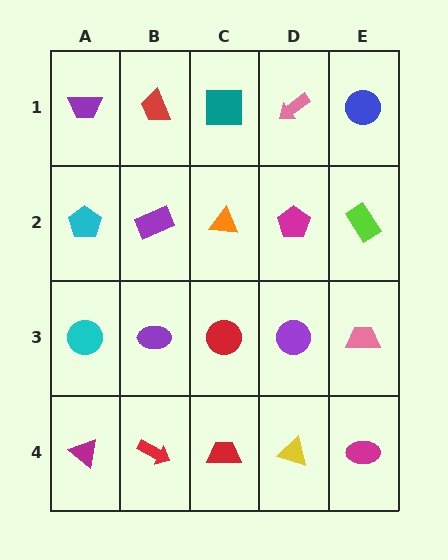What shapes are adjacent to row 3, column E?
A lime rectangle (row 2, column E), a magenta ellipse (row 4, column E), a purple circle (row 3, column D).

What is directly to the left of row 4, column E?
A yellow triangle.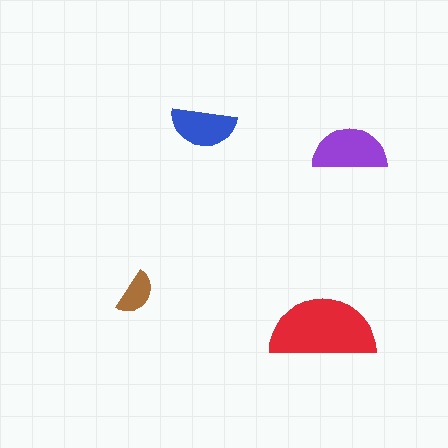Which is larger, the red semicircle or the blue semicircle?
The red one.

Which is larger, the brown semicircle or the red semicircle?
The red one.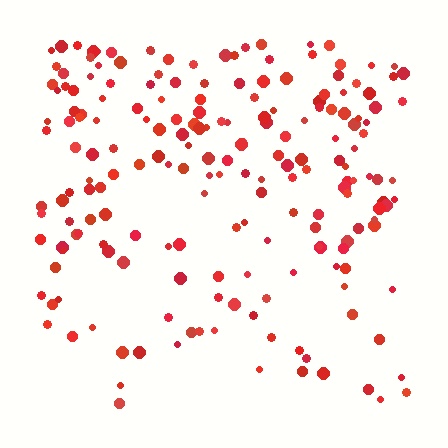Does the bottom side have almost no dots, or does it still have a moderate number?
Still a moderate number, just noticeably fewer than the top.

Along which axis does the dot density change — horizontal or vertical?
Vertical.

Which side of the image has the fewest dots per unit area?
The bottom.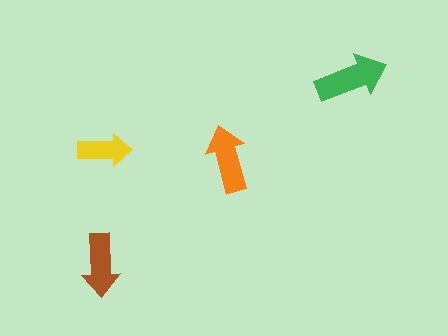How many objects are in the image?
There are 4 objects in the image.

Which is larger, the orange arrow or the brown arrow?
The orange one.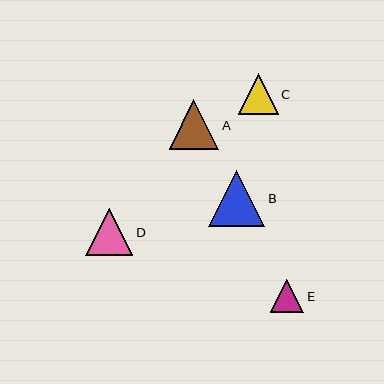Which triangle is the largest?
Triangle B is the largest with a size of approximately 56 pixels.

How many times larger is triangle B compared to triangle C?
Triangle B is approximately 1.4 times the size of triangle C.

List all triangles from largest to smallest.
From largest to smallest: B, A, D, C, E.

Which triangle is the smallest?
Triangle E is the smallest with a size of approximately 33 pixels.